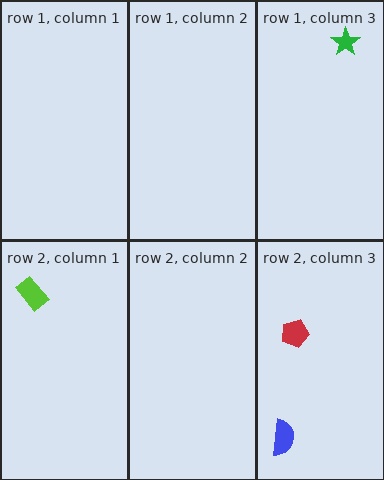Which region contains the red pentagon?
The row 2, column 3 region.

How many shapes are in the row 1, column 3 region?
1.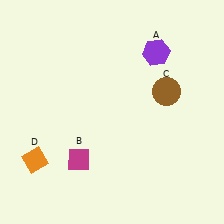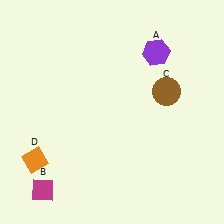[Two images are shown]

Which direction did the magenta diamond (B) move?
The magenta diamond (B) moved left.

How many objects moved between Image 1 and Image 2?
1 object moved between the two images.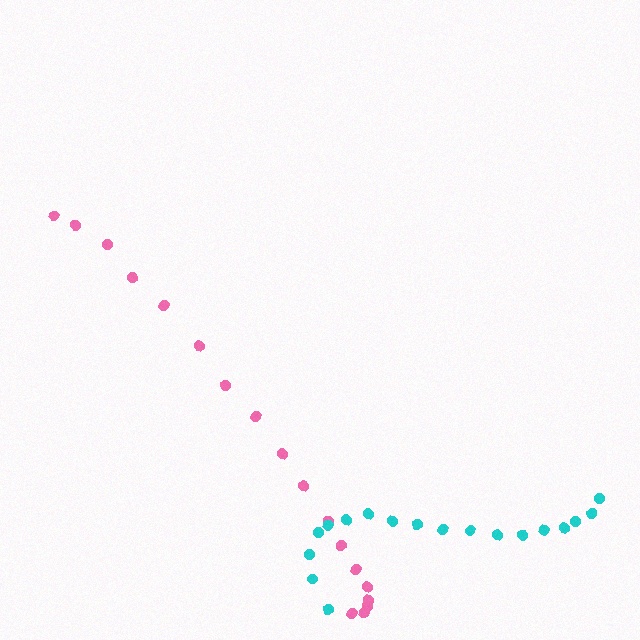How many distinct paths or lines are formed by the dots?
There are 2 distinct paths.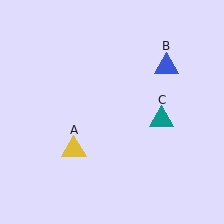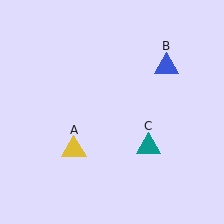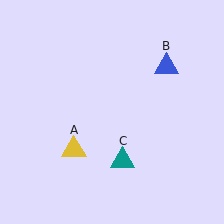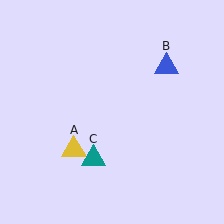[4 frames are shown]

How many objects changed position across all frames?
1 object changed position: teal triangle (object C).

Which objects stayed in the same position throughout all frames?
Yellow triangle (object A) and blue triangle (object B) remained stationary.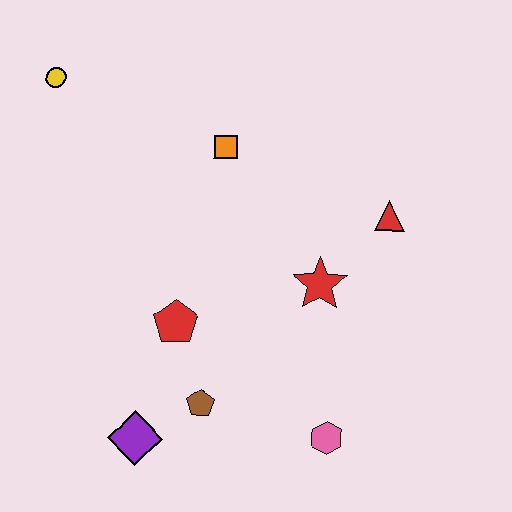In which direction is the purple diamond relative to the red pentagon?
The purple diamond is below the red pentagon.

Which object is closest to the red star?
The red triangle is closest to the red star.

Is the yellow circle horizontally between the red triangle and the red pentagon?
No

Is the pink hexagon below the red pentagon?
Yes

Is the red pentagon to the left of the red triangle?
Yes